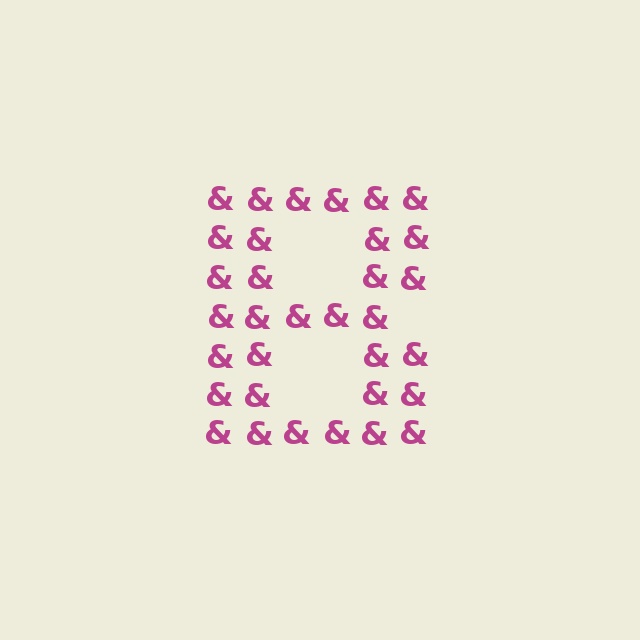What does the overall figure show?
The overall figure shows the letter B.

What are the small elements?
The small elements are ampersands.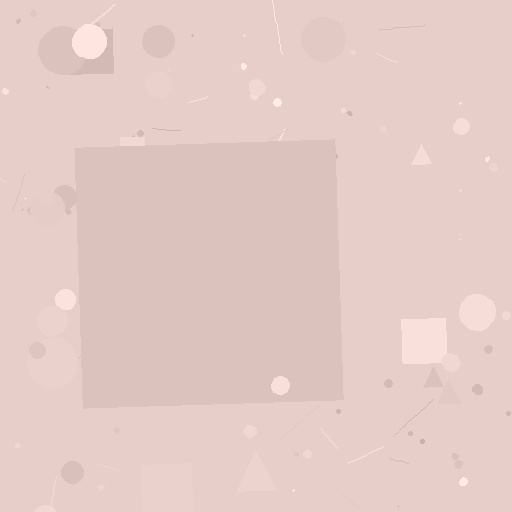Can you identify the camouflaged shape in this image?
The camouflaged shape is a square.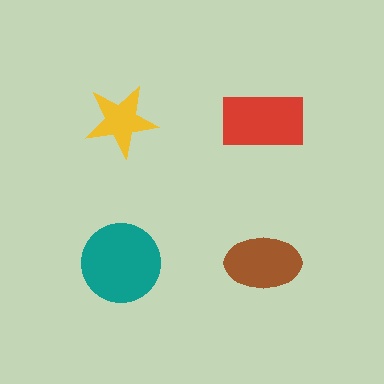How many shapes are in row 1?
2 shapes.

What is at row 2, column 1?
A teal circle.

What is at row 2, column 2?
A brown ellipse.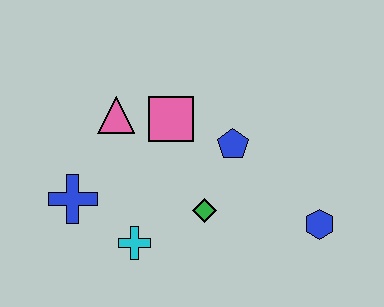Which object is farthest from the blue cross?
The blue hexagon is farthest from the blue cross.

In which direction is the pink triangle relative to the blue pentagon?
The pink triangle is to the left of the blue pentagon.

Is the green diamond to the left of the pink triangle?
No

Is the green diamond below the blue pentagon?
Yes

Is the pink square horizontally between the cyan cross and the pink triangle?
No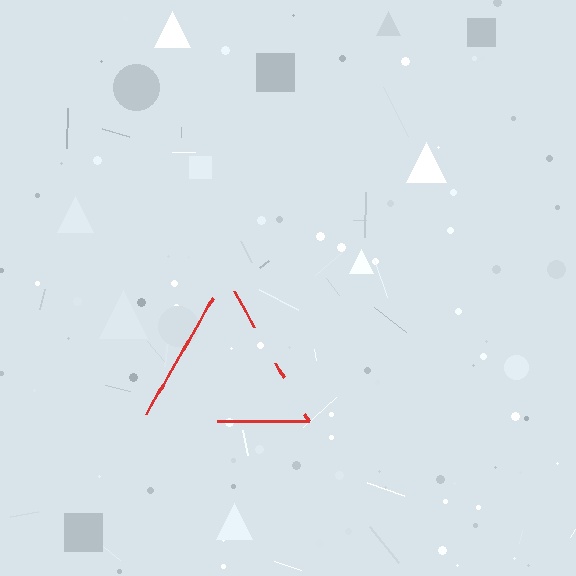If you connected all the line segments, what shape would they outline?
They would outline a triangle.